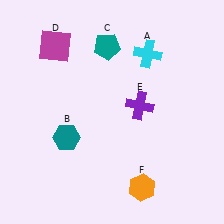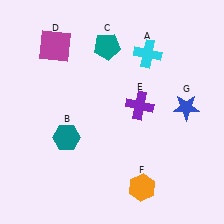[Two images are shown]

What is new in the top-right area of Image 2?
A blue star (G) was added in the top-right area of Image 2.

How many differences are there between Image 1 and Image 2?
There is 1 difference between the two images.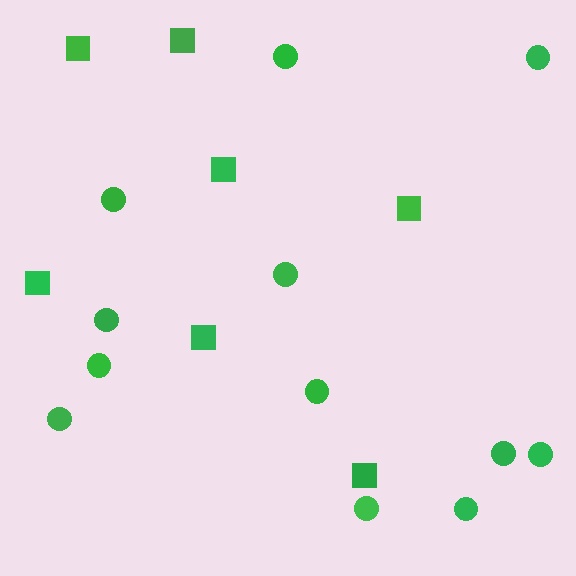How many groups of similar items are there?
There are 2 groups: one group of squares (7) and one group of circles (12).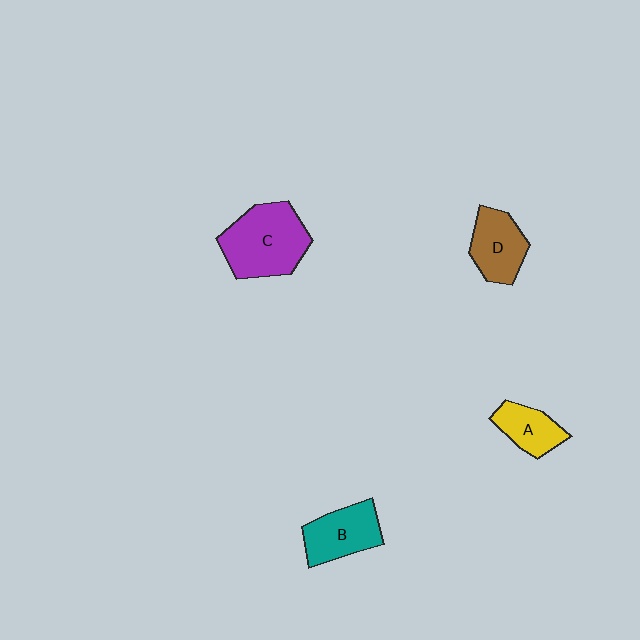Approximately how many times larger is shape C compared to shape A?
Approximately 2.0 times.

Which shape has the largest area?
Shape C (purple).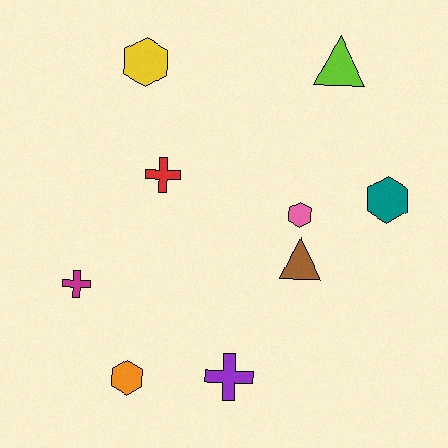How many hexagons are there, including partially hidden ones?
There are 4 hexagons.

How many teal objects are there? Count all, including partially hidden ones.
There is 1 teal object.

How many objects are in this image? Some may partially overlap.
There are 9 objects.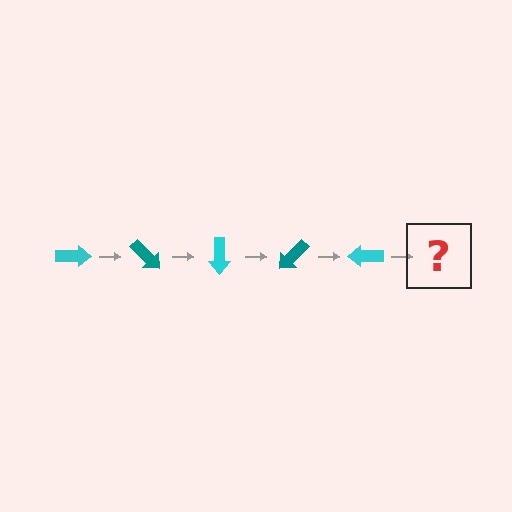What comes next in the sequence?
The next element should be a teal arrow, rotated 225 degrees from the start.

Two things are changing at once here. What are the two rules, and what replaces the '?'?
The two rules are that it rotates 45 degrees each step and the color cycles through cyan and teal. The '?' should be a teal arrow, rotated 225 degrees from the start.